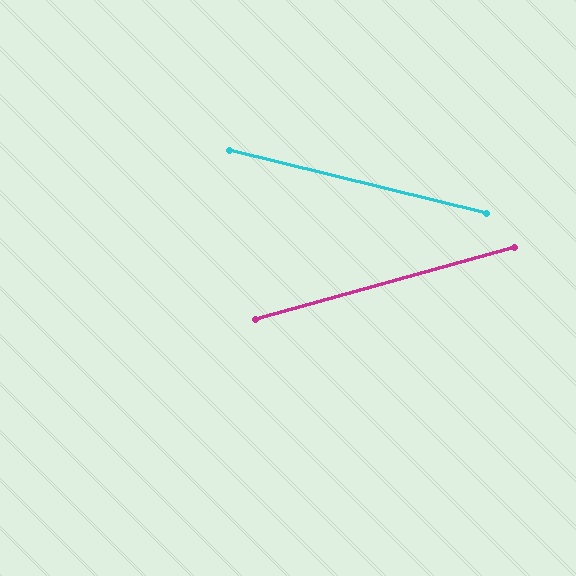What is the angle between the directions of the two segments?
Approximately 29 degrees.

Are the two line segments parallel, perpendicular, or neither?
Neither parallel nor perpendicular — they differ by about 29°.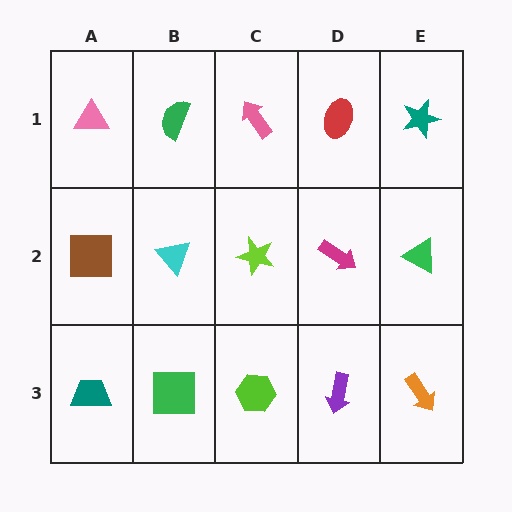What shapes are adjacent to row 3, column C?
A lime star (row 2, column C), a green square (row 3, column B), a purple arrow (row 3, column D).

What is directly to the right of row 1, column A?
A green semicircle.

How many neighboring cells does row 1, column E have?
2.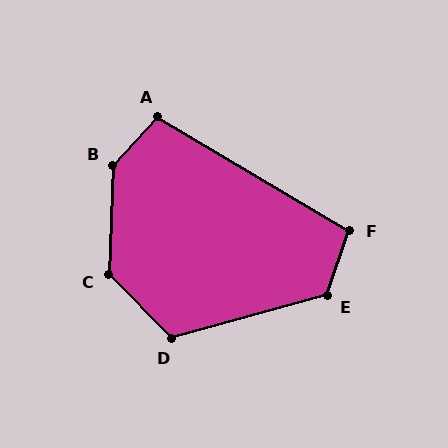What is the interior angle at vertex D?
Approximately 119 degrees (obtuse).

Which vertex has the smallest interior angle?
F, at approximately 102 degrees.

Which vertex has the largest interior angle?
B, at approximately 139 degrees.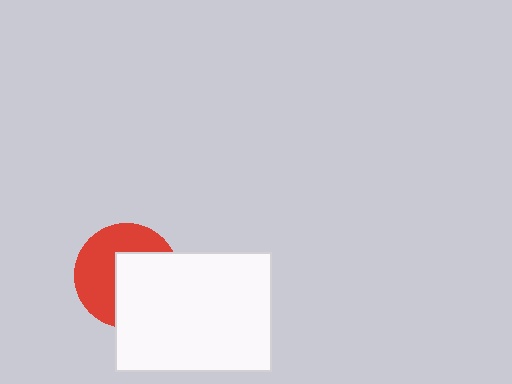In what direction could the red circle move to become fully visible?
The red circle could move toward the upper-left. That would shift it out from behind the white rectangle entirely.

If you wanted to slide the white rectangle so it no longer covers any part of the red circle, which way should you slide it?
Slide it toward the lower-right — that is the most direct way to separate the two shapes.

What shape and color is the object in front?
The object in front is a white rectangle.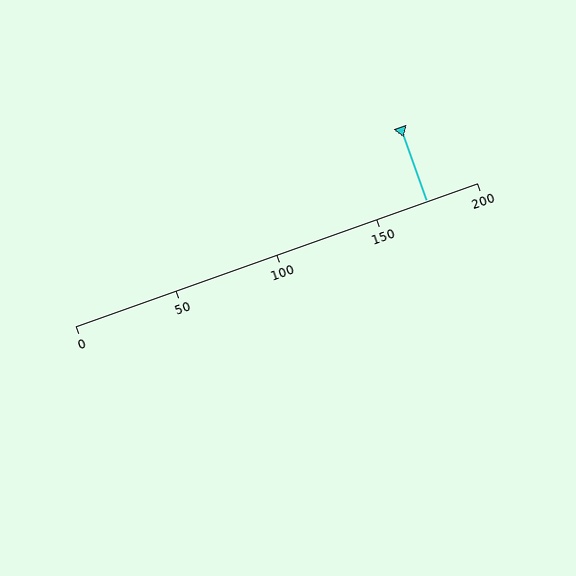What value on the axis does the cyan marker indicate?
The marker indicates approximately 175.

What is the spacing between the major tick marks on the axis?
The major ticks are spaced 50 apart.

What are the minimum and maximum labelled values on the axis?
The axis runs from 0 to 200.